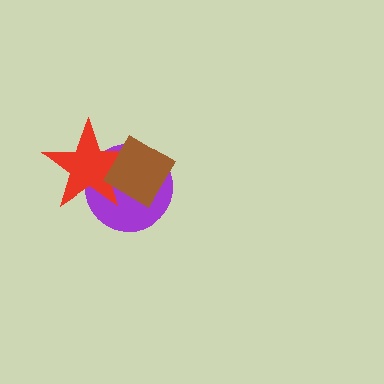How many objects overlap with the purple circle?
2 objects overlap with the purple circle.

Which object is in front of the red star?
The brown diamond is in front of the red star.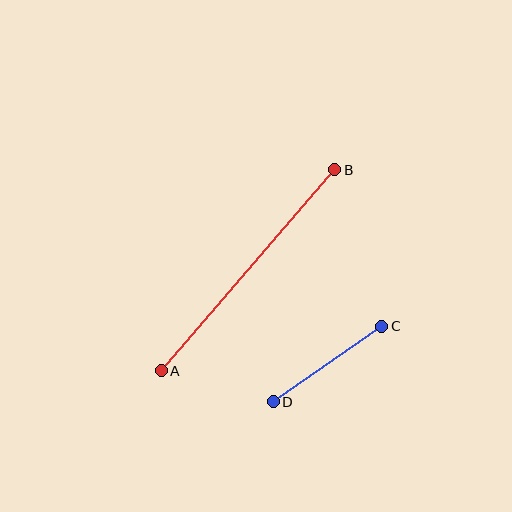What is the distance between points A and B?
The distance is approximately 265 pixels.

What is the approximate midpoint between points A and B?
The midpoint is at approximately (248, 270) pixels.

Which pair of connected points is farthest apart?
Points A and B are farthest apart.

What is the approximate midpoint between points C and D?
The midpoint is at approximately (327, 364) pixels.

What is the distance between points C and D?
The distance is approximately 132 pixels.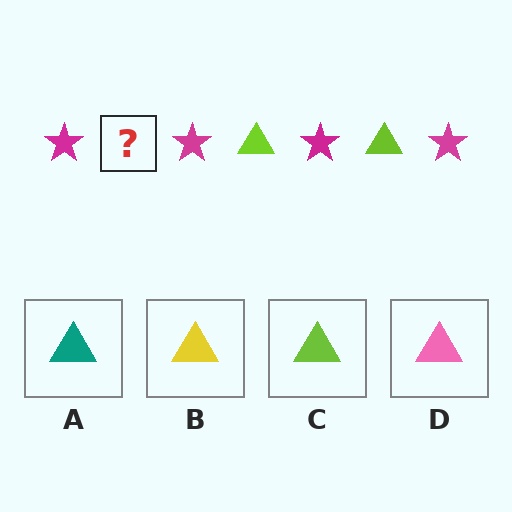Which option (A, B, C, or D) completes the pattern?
C.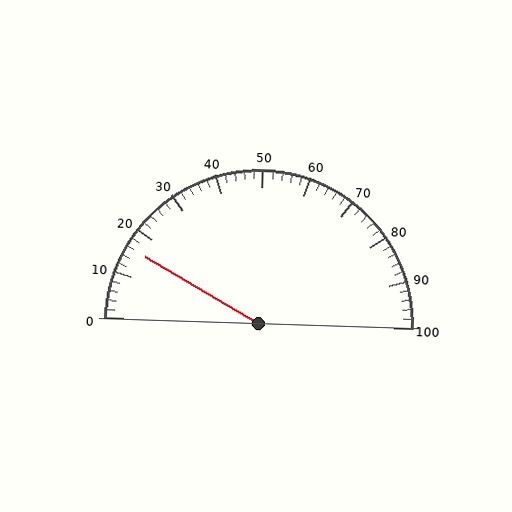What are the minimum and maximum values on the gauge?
The gauge ranges from 0 to 100.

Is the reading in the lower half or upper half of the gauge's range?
The reading is in the lower half of the range (0 to 100).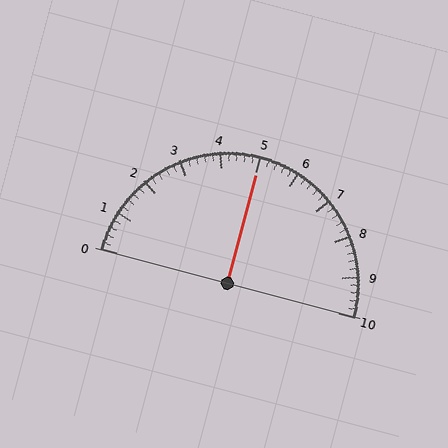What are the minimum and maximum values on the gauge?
The gauge ranges from 0 to 10.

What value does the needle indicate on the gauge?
The needle indicates approximately 5.0.